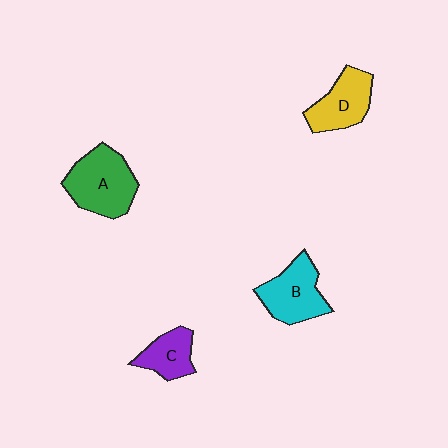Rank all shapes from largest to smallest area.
From largest to smallest: A (green), B (cyan), D (yellow), C (purple).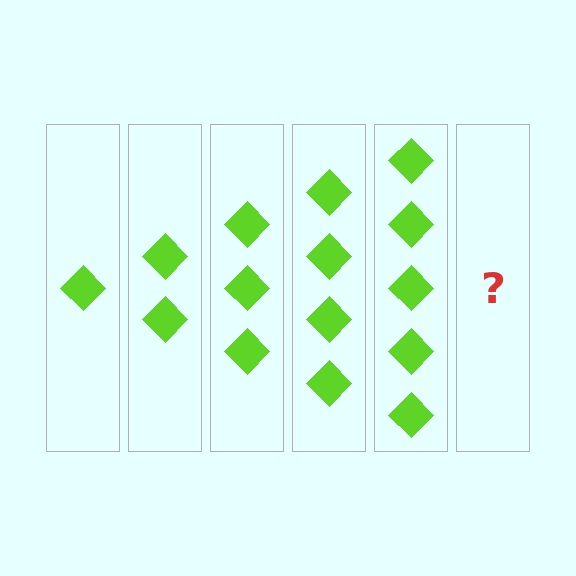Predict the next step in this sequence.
The next step is 6 diamonds.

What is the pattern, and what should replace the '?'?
The pattern is that each step adds one more diamond. The '?' should be 6 diamonds.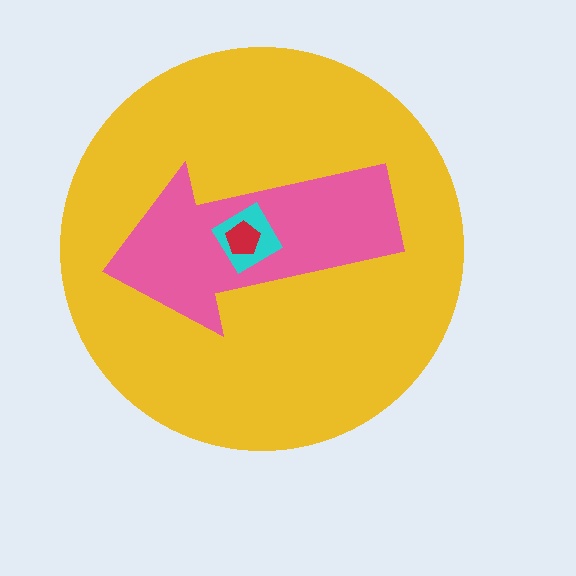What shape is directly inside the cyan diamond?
The red pentagon.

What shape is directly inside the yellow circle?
The pink arrow.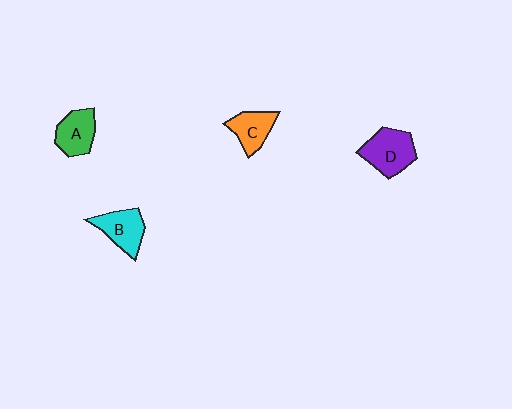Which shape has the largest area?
Shape D (purple).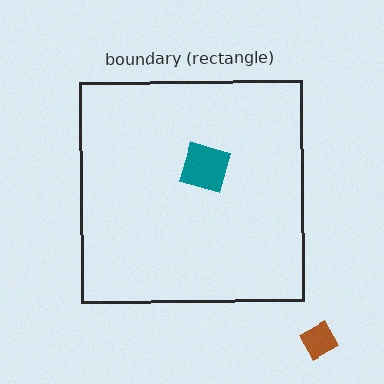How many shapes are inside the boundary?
1 inside, 1 outside.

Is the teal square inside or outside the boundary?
Inside.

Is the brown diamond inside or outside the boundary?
Outside.